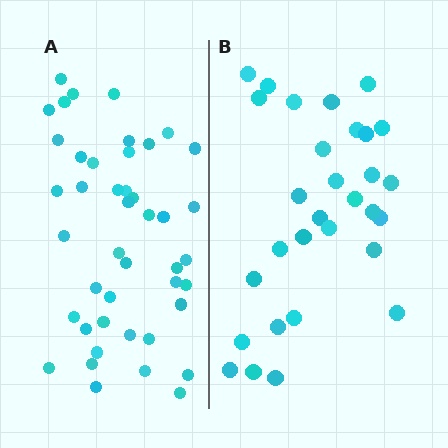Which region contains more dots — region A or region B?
Region A (the left region) has more dots.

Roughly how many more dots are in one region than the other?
Region A has approximately 15 more dots than region B.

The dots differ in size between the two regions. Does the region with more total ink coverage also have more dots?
No. Region B has more total ink coverage because its dots are larger, but region A actually contains more individual dots. Total area can be misleading — the number of items is what matters here.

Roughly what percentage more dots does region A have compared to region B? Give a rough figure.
About 45% more.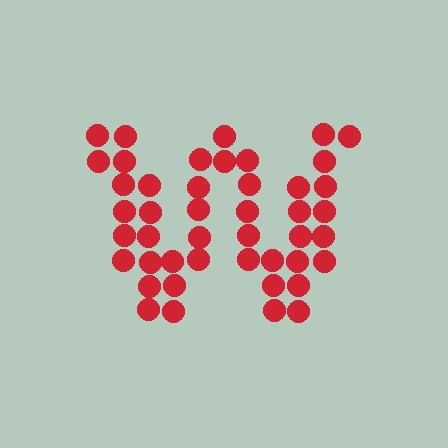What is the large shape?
The large shape is the letter W.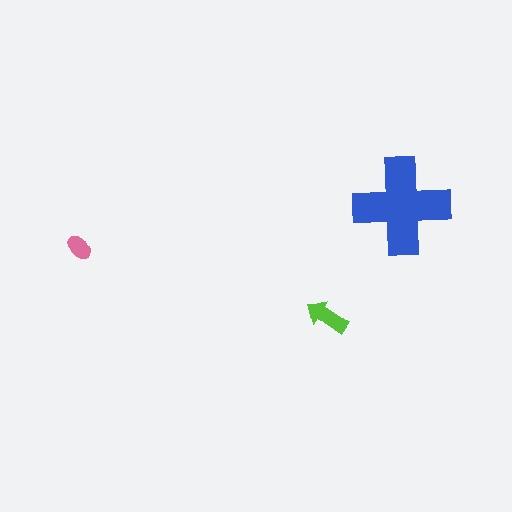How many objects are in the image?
There are 3 objects in the image.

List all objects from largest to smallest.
The blue cross, the lime arrow, the pink ellipse.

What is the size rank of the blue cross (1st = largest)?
1st.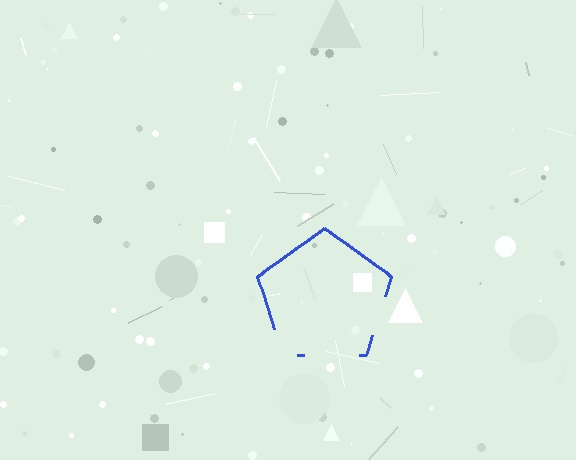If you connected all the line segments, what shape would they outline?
They would outline a pentagon.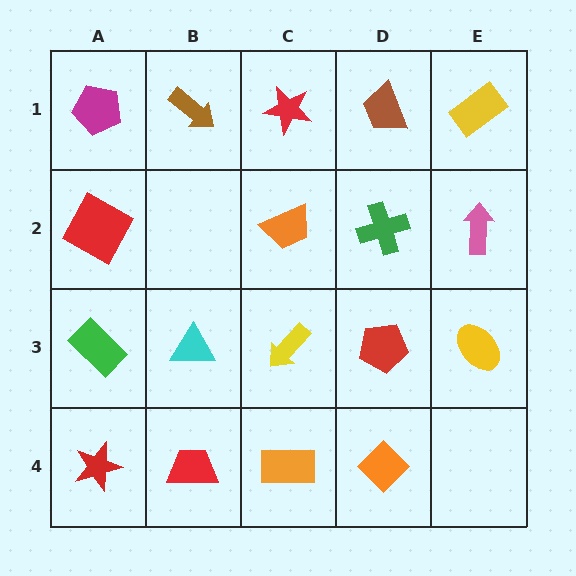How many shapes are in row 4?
4 shapes.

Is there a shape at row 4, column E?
No, that cell is empty.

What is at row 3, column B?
A cyan triangle.